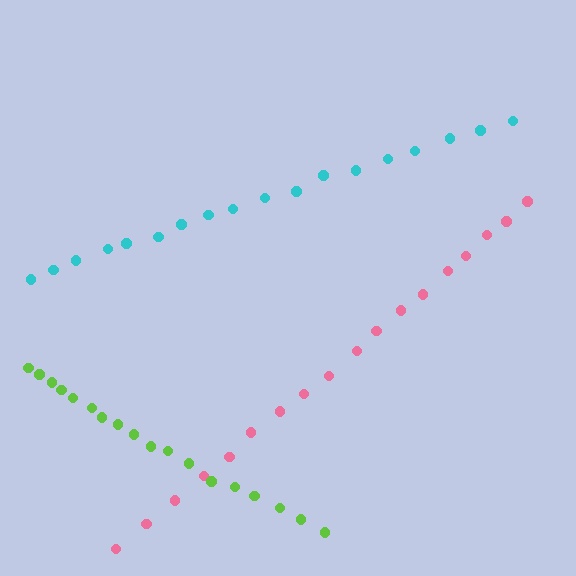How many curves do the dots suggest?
There are 3 distinct paths.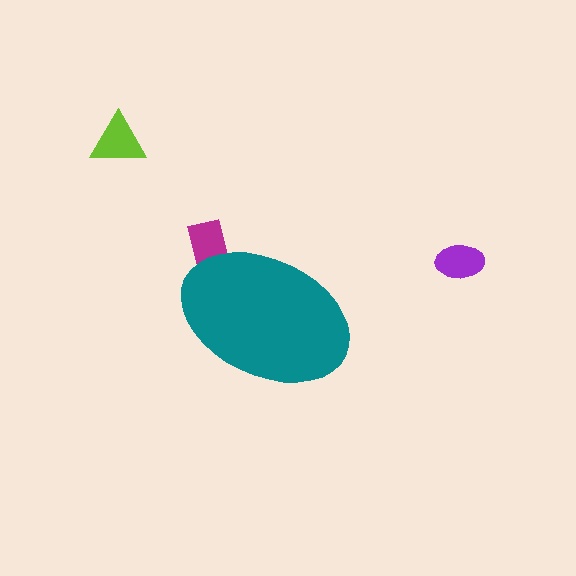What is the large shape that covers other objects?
A teal ellipse.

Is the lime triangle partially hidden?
No, the lime triangle is fully visible.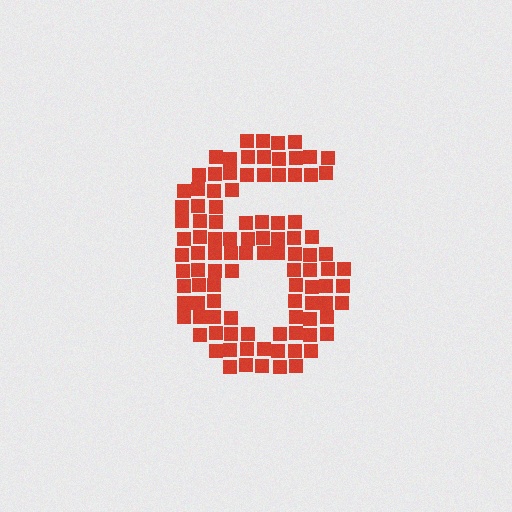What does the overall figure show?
The overall figure shows the digit 6.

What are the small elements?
The small elements are squares.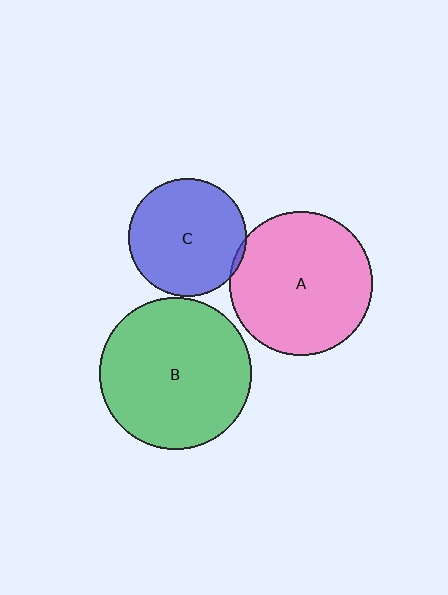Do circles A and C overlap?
Yes.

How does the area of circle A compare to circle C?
Approximately 1.5 times.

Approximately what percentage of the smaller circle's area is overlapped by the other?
Approximately 5%.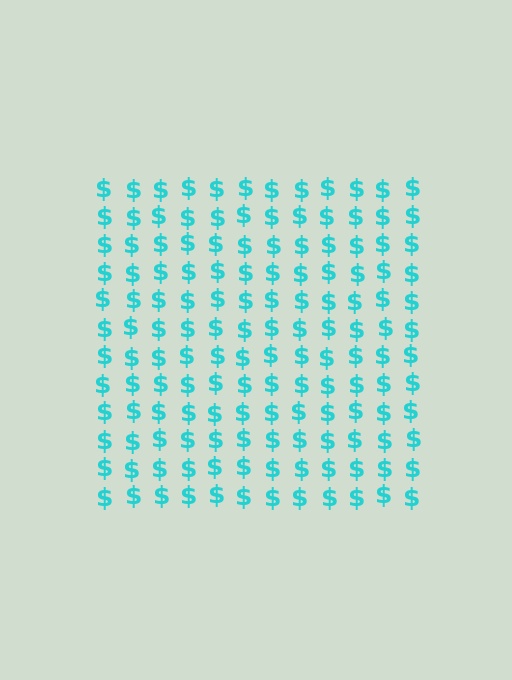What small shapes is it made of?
It is made of small dollar signs.